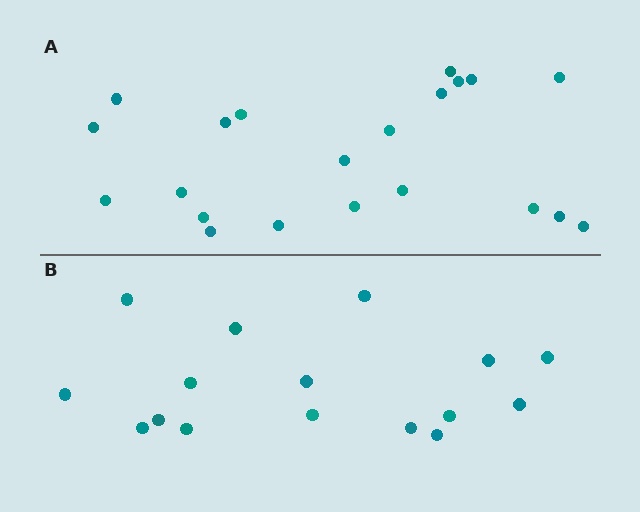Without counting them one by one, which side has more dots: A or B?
Region A (the top region) has more dots.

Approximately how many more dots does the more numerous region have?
Region A has about 5 more dots than region B.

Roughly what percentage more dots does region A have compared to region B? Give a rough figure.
About 30% more.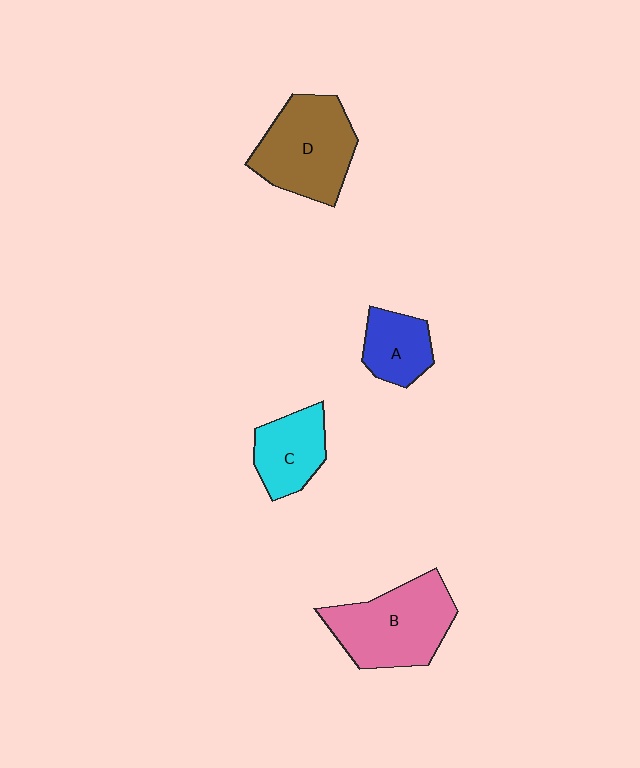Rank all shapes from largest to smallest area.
From largest to smallest: B (pink), D (brown), C (cyan), A (blue).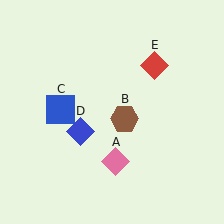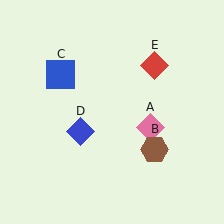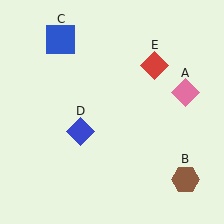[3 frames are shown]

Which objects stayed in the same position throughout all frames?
Blue diamond (object D) and red diamond (object E) remained stationary.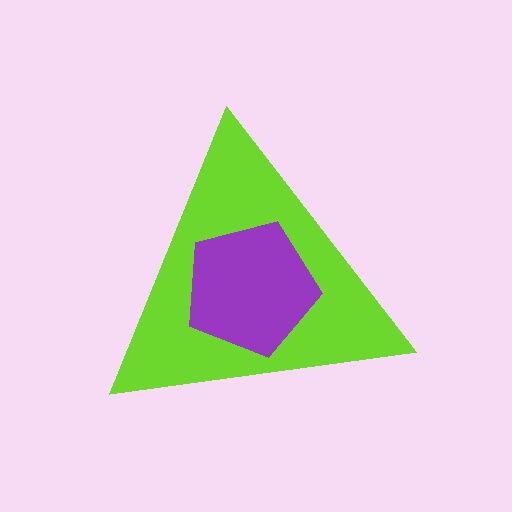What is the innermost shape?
The purple pentagon.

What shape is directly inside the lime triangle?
The purple pentagon.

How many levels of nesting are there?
2.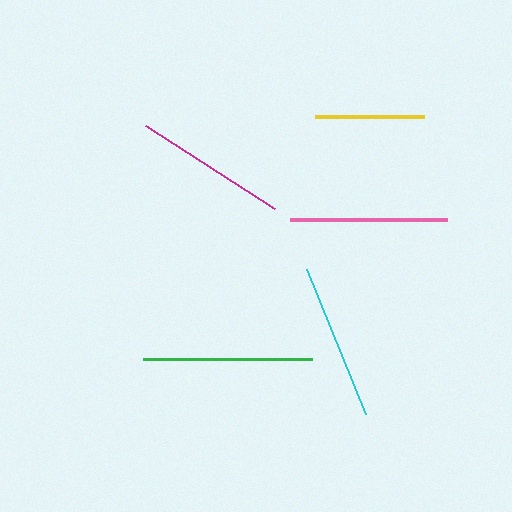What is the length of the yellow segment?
The yellow segment is approximately 109 pixels long.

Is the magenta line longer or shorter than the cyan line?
The cyan line is longer than the magenta line.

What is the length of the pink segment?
The pink segment is approximately 157 pixels long.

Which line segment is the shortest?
The yellow line is the shortest at approximately 109 pixels.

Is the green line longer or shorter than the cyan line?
The green line is longer than the cyan line.